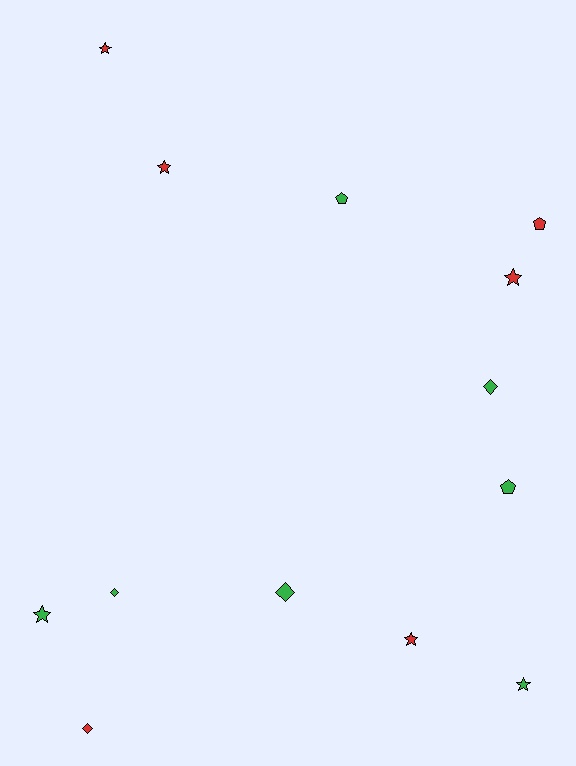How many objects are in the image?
There are 13 objects.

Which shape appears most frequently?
Star, with 6 objects.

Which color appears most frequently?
Green, with 7 objects.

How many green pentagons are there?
There are 2 green pentagons.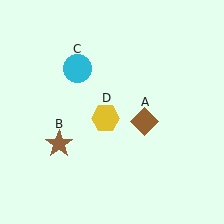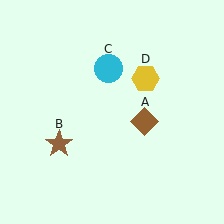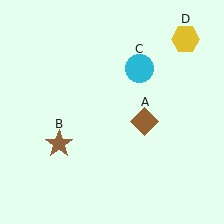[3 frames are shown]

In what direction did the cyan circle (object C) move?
The cyan circle (object C) moved right.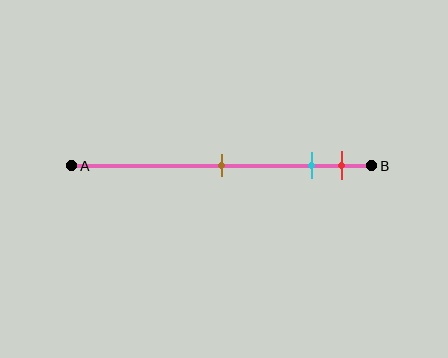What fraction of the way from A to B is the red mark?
The red mark is approximately 90% (0.9) of the way from A to B.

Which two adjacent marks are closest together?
The cyan and red marks are the closest adjacent pair.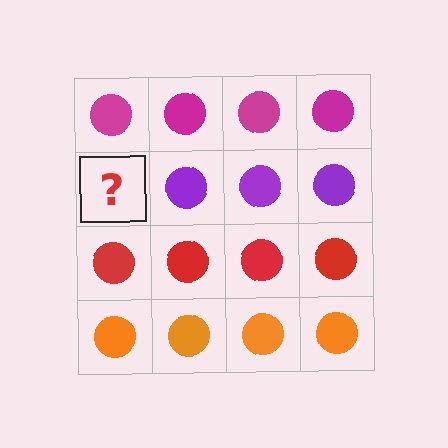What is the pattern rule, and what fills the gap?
The rule is that each row has a consistent color. The gap should be filled with a purple circle.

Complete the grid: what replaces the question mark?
The question mark should be replaced with a purple circle.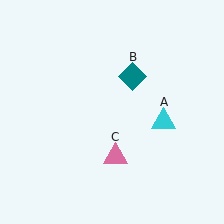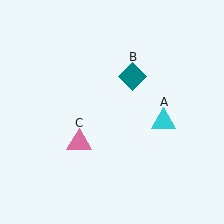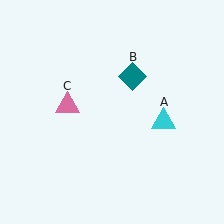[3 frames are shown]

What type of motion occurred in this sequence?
The pink triangle (object C) rotated clockwise around the center of the scene.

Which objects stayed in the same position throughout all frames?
Cyan triangle (object A) and teal diamond (object B) remained stationary.